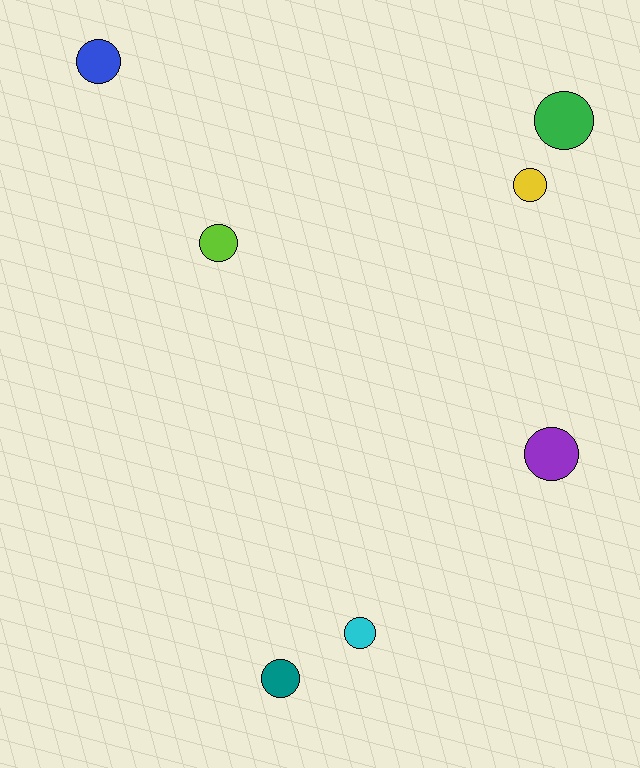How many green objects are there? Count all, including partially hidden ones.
There is 1 green object.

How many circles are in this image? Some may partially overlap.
There are 7 circles.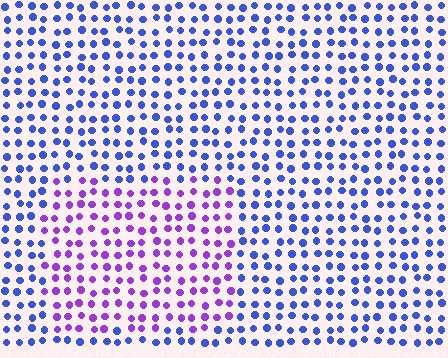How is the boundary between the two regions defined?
The boundary is defined purely by a slight shift in hue (about 50 degrees). Spacing, size, and orientation are identical on both sides.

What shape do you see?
I see a rectangle.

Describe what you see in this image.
The image is filled with small blue elements in a uniform arrangement. A rectangle-shaped region is visible where the elements are tinted to a slightly different hue, forming a subtle color boundary.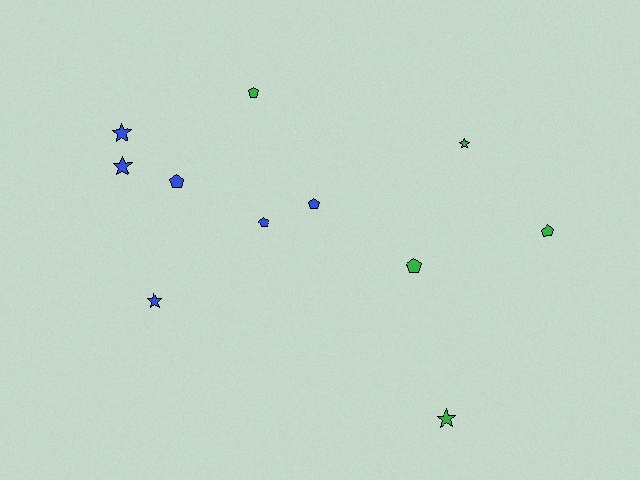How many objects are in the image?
There are 11 objects.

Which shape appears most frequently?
Pentagon, with 6 objects.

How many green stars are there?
There are 2 green stars.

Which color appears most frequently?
Blue, with 6 objects.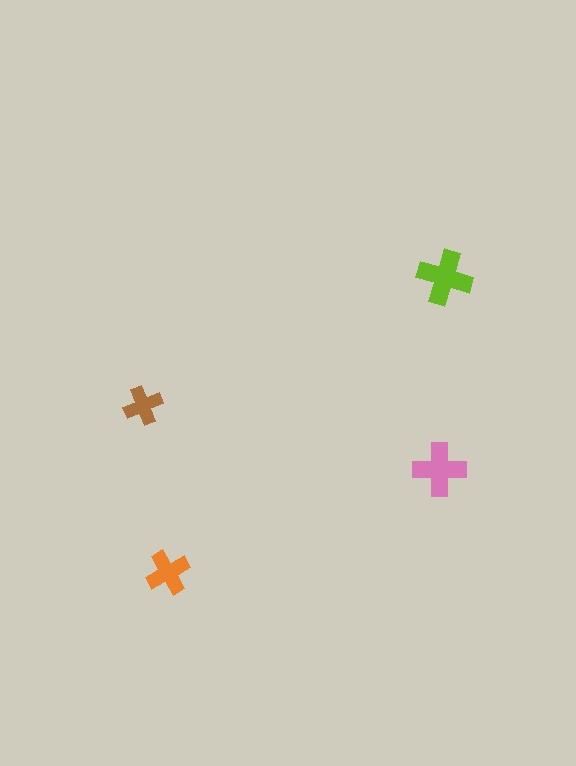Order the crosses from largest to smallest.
the lime one, the pink one, the orange one, the brown one.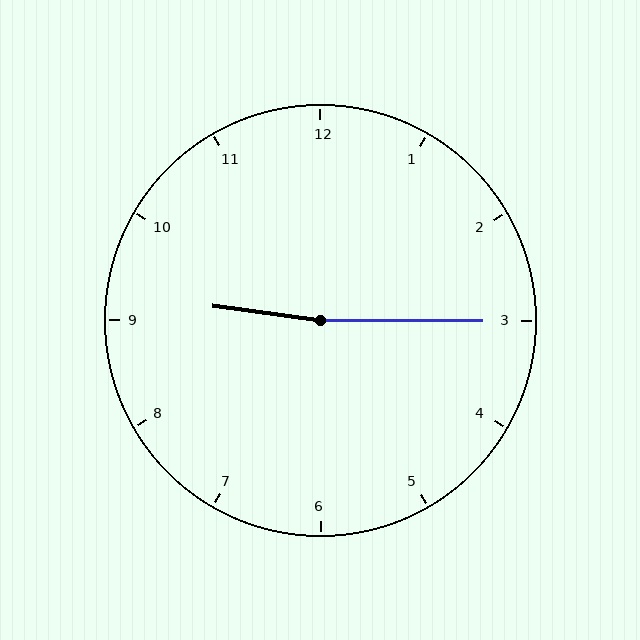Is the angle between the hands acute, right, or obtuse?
It is obtuse.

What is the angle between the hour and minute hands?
Approximately 172 degrees.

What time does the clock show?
9:15.